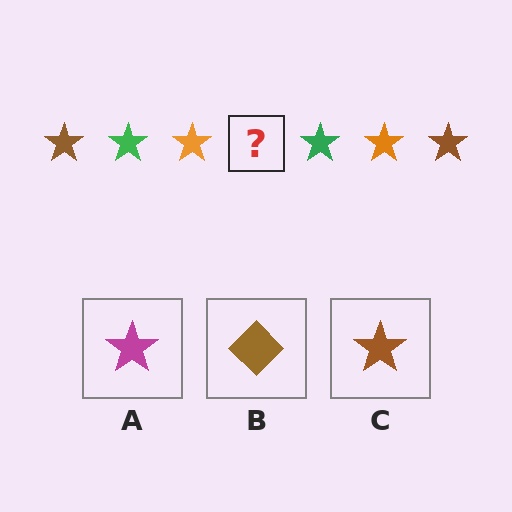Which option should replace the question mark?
Option C.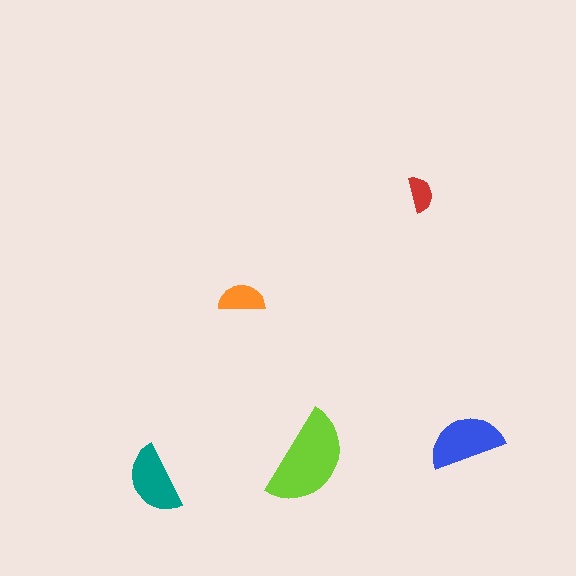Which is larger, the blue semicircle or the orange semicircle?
The blue one.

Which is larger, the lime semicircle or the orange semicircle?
The lime one.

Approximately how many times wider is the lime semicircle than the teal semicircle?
About 1.5 times wider.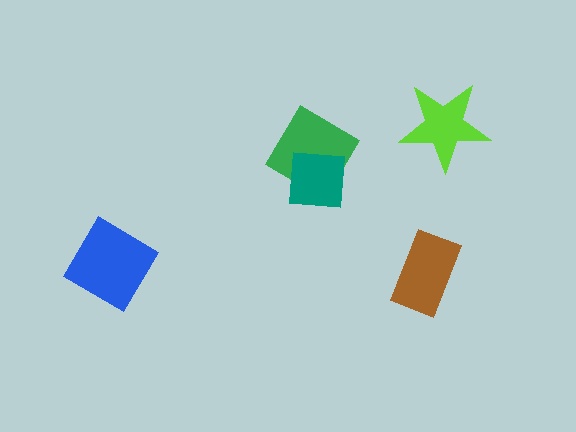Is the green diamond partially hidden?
Yes, it is partially covered by another shape.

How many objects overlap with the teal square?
1 object overlaps with the teal square.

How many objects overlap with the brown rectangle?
0 objects overlap with the brown rectangle.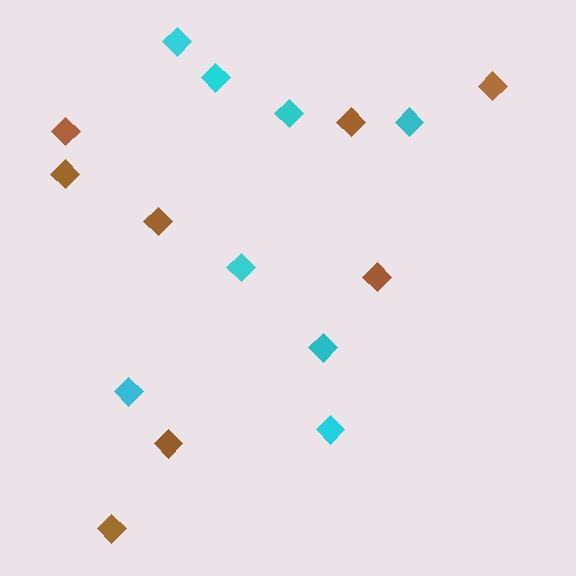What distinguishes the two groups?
There are 2 groups: one group of brown diamonds (8) and one group of cyan diamonds (8).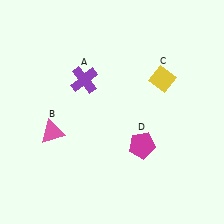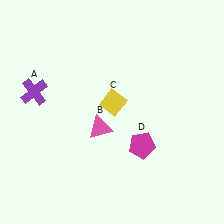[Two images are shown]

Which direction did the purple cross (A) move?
The purple cross (A) moved left.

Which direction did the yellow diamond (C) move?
The yellow diamond (C) moved left.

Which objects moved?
The objects that moved are: the purple cross (A), the pink triangle (B), the yellow diamond (C).